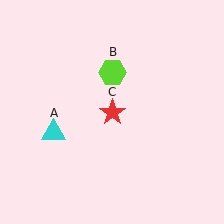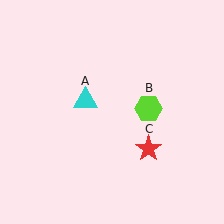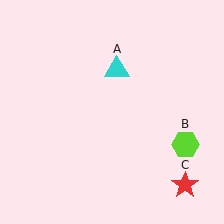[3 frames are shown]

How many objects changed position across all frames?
3 objects changed position: cyan triangle (object A), lime hexagon (object B), red star (object C).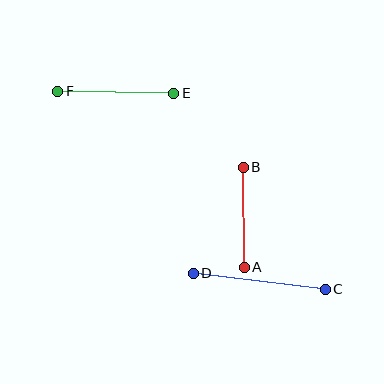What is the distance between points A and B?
The distance is approximately 100 pixels.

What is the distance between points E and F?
The distance is approximately 116 pixels.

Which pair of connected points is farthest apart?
Points C and D are farthest apart.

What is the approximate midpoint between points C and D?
The midpoint is at approximately (259, 281) pixels.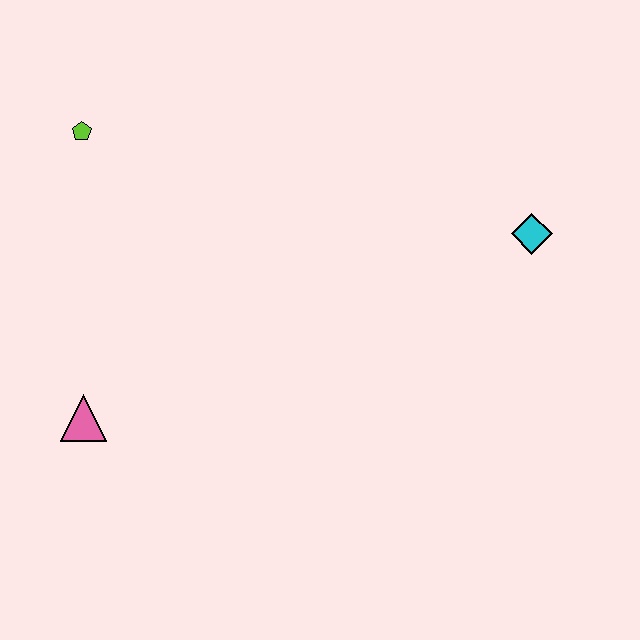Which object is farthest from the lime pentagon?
The cyan diamond is farthest from the lime pentagon.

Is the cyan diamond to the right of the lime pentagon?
Yes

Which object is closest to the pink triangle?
The lime pentagon is closest to the pink triangle.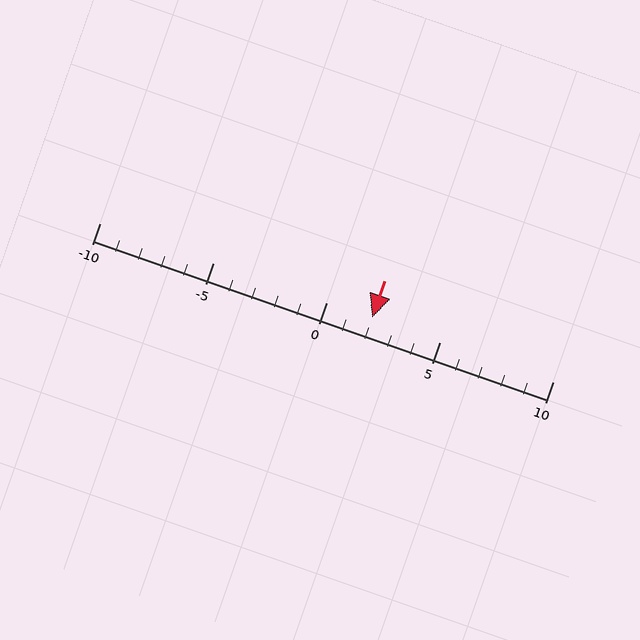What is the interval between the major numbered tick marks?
The major tick marks are spaced 5 units apart.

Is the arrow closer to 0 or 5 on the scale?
The arrow is closer to 0.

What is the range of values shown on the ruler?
The ruler shows values from -10 to 10.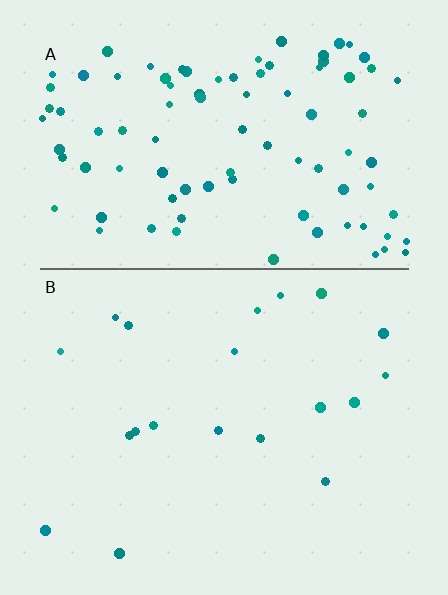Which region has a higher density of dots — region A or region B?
A (the top).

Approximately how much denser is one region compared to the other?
Approximately 4.9× — region A over region B.